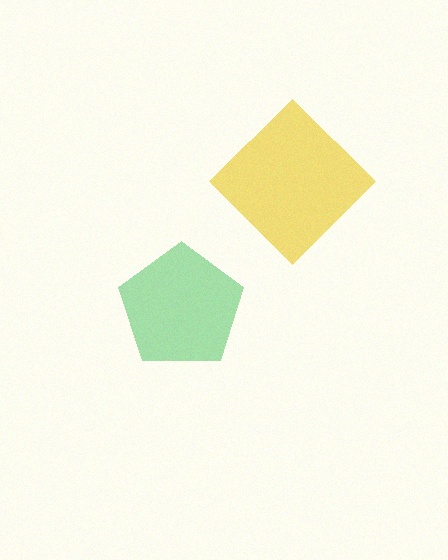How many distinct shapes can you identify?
There are 2 distinct shapes: a yellow diamond, a green pentagon.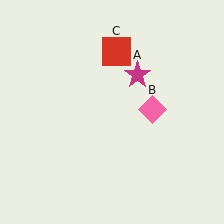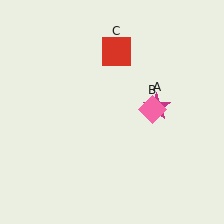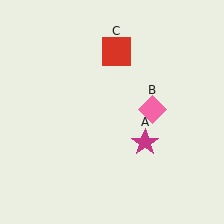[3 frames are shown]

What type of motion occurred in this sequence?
The magenta star (object A) rotated clockwise around the center of the scene.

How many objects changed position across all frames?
1 object changed position: magenta star (object A).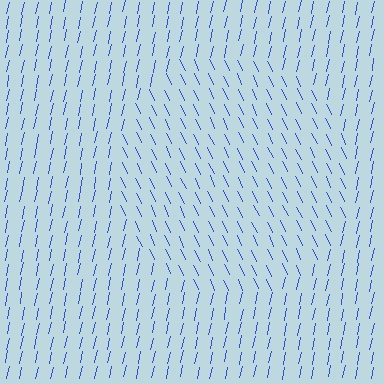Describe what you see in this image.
The image is filled with small blue line segments. A circle region in the image has lines oriented differently from the surrounding lines, creating a visible texture boundary.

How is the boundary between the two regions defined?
The boundary is defined purely by a change in line orientation (approximately 37 degrees difference). All lines are the same color and thickness.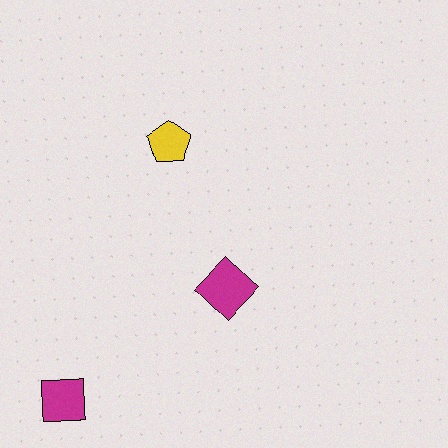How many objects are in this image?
There are 3 objects.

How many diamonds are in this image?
There is 1 diamond.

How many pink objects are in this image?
There are no pink objects.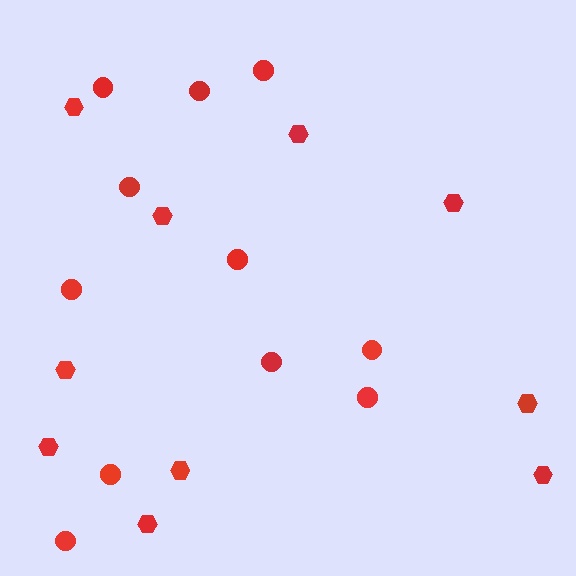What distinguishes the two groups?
There are 2 groups: one group of hexagons (10) and one group of circles (11).